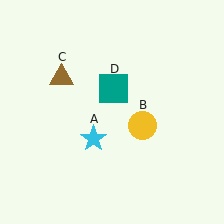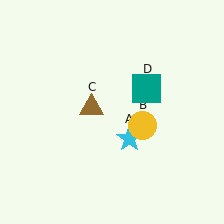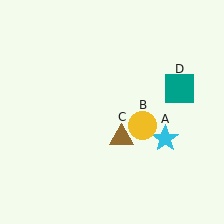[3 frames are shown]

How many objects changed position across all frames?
3 objects changed position: cyan star (object A), brown triangle (object C), teal square (object D).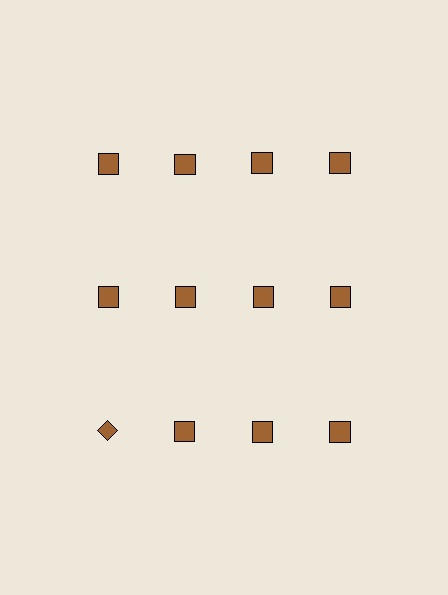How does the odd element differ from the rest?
It has a different shape: diamond instead of square.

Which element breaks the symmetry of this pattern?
The brown diamond in the third row, leftmost column breaks the symmetry. All other shapes are brown squares.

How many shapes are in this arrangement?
There are 12 shapes arranged in a grid pattern.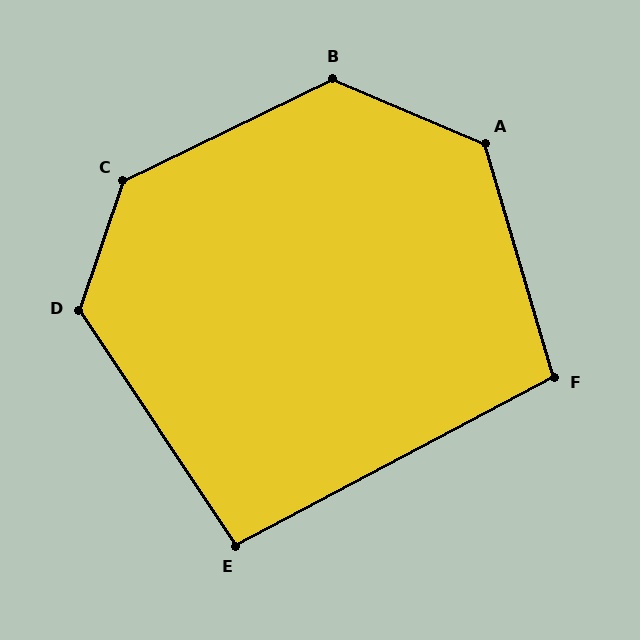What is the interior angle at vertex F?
Approximately 101 degrees (obtuse).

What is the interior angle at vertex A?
Approximately 130 degrees (obtuse).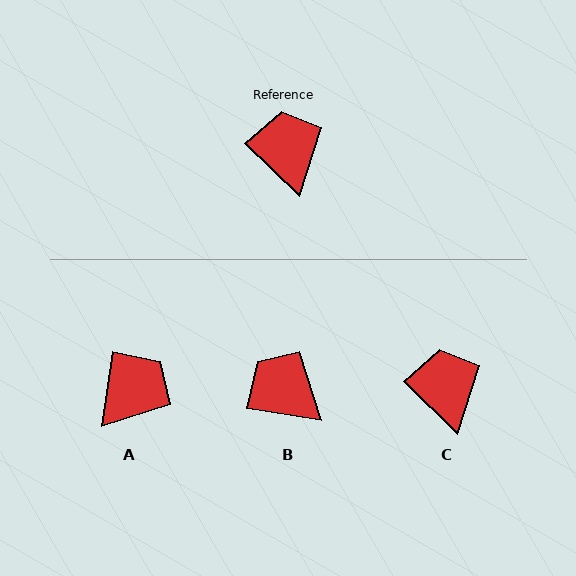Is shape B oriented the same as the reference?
No, it is off by about 35 degrees.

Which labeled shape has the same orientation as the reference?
C.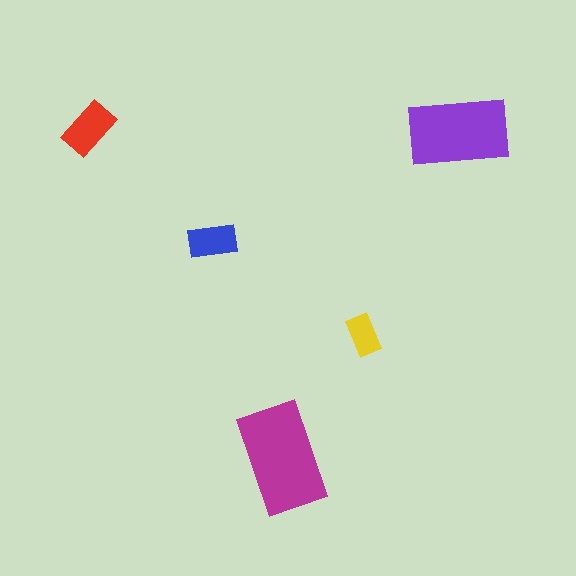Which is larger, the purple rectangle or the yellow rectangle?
The purple one.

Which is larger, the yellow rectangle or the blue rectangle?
The blue one.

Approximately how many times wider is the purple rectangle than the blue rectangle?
About 2 times wider.